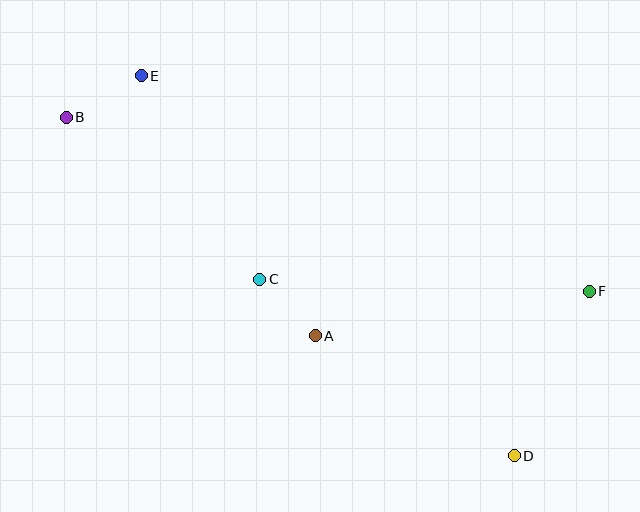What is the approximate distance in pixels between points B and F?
The distance between B and F is approximately 551 pixels.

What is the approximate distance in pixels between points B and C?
The distance between B and C is approximately 252 pixels.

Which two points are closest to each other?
Points A and C are closest to each other.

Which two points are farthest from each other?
Points B and D are farthest from each other.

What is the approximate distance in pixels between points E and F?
The distance between E and F is approximately 497 pixels.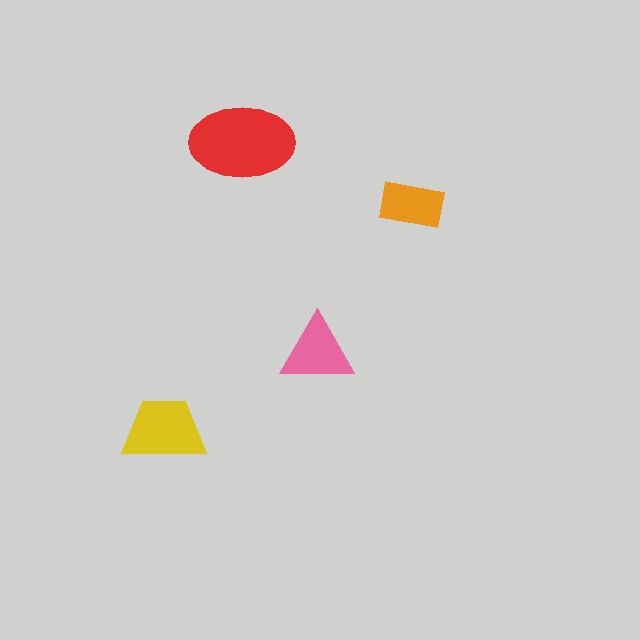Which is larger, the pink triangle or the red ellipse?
The red ellipse.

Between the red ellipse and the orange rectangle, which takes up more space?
The red ellipse.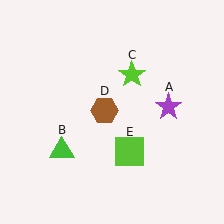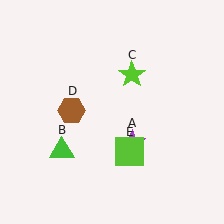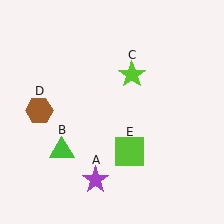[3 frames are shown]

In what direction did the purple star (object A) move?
The purple star (object A) moved down and to the left.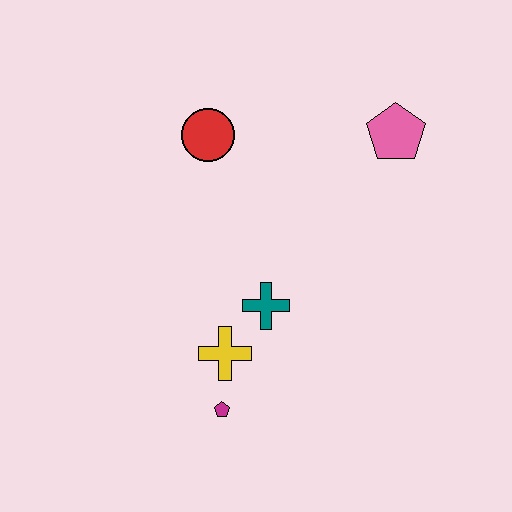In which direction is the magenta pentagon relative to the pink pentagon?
The magenta pentagon is below the pink pentagon.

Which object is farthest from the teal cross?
The pink pentagon is farthest from the teal cross.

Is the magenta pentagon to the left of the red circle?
No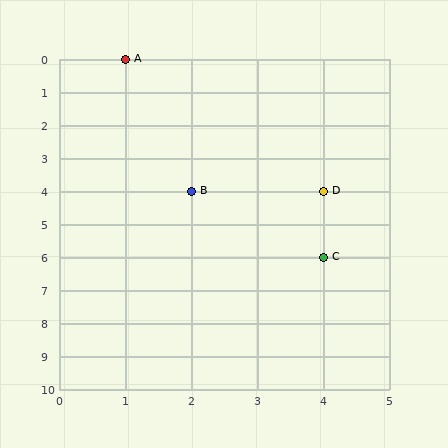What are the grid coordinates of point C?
Point C is at grid coordinates (4, 6).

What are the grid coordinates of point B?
Point B is at grid coordinates (2, 4).